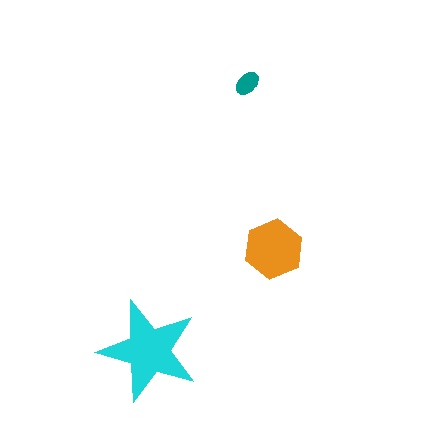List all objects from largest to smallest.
The cyan star, the orange hexagon, the teal ellipse.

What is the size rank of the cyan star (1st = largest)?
1st.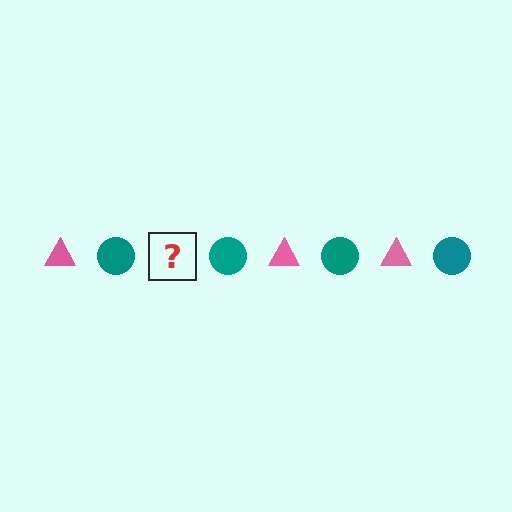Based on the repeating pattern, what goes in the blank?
The blank should be a pink triangle.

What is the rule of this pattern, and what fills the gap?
The rule is that the pattern alternates between pink triangle and teal circle. The gap should be filled with a pink triangle.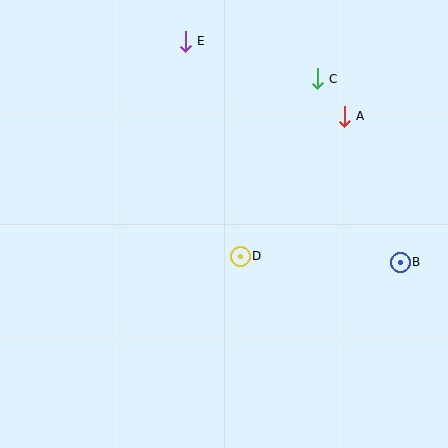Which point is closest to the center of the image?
Point D at (240, 256) is closest to the center.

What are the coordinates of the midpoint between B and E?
The midpoint between B and E is at (293, 152).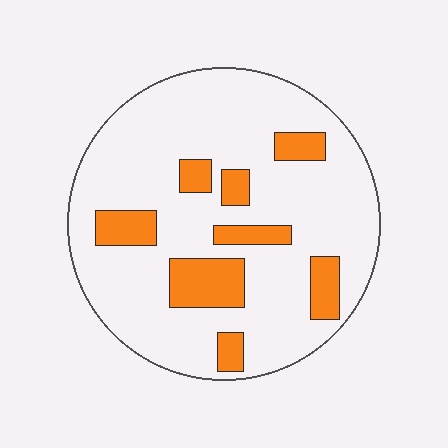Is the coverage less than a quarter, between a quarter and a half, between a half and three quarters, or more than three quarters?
Less than a quarter.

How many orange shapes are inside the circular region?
8.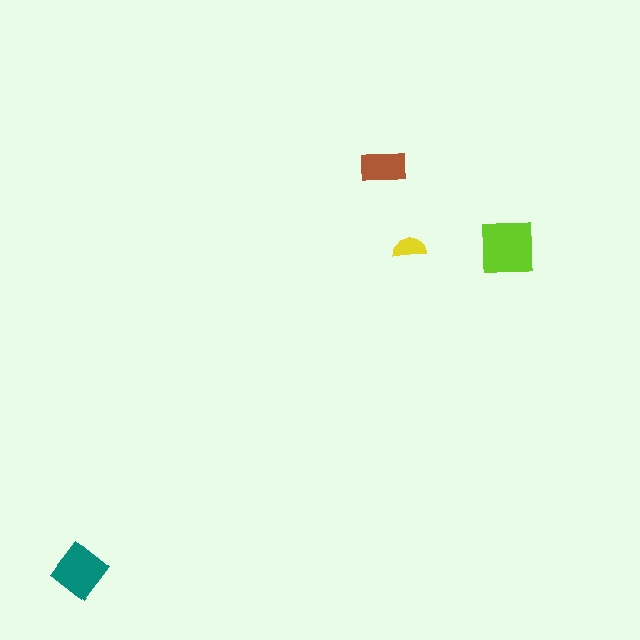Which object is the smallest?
The yellow semicircle.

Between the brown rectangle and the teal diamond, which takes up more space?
The teal diamond.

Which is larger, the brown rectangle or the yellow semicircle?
The brown rectangle.